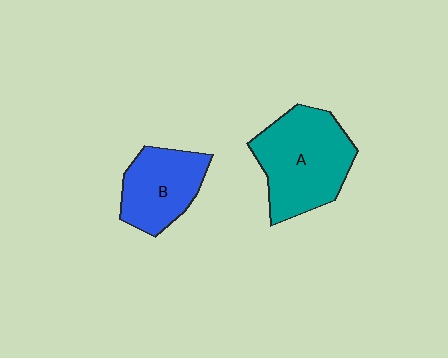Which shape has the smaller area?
Shape B (blue).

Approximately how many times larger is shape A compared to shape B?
Approximately 1.5 times.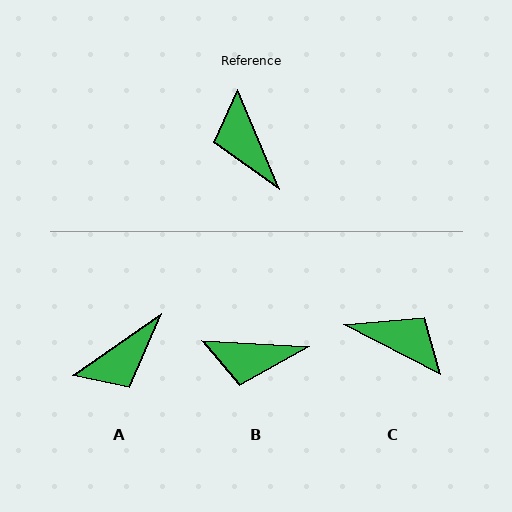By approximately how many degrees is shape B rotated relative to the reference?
Approximately 64 degrees counter-clockwise.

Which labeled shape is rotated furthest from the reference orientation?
C, about 140 degrees away.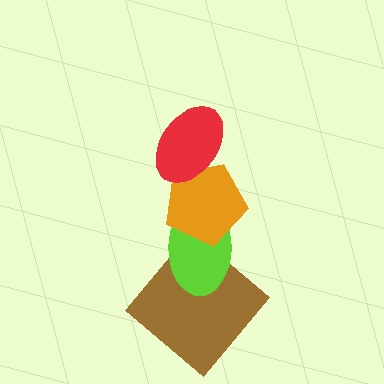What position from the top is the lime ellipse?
The lime ellipse is 3rd from the top.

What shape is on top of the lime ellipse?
The orange pentagon is on top of the lime ellipse.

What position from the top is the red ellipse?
The red ellipse is 1st from the top.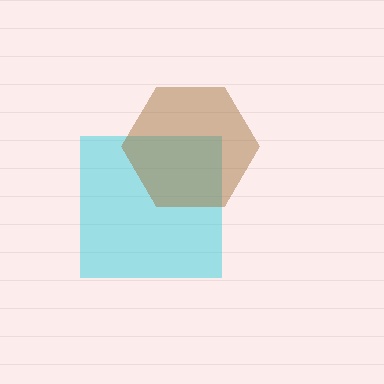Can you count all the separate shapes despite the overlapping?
Yes, there are 2 separate shapes.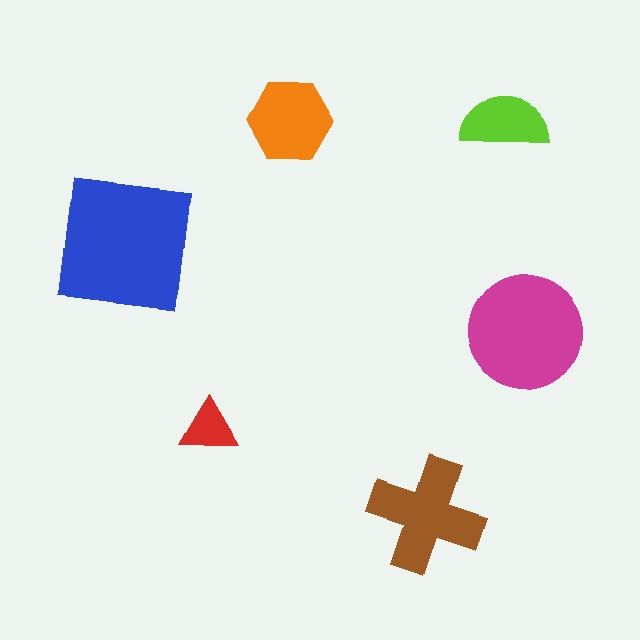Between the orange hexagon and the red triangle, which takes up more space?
The orange hexagon.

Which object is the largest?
The blue square.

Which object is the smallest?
The red triangle.